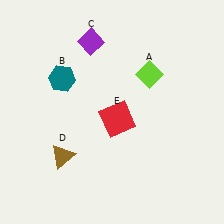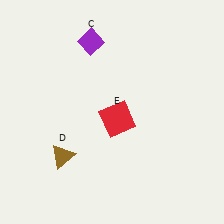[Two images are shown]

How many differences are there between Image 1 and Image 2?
There are 2 differences between the two images.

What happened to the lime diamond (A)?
The lime diamond (A) was removed in Image 2. It was in the top-right area of Image 1.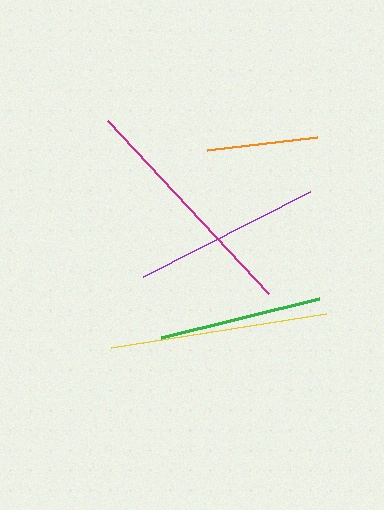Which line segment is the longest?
The magenta line is the longest at approximately 236 pixels.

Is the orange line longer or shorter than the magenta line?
The magenta line is longer than the orange line.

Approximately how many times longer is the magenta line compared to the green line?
The magenta line is approximately 1.4 times the length of the green line.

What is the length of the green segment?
The green segment is approximately 163 pixels long.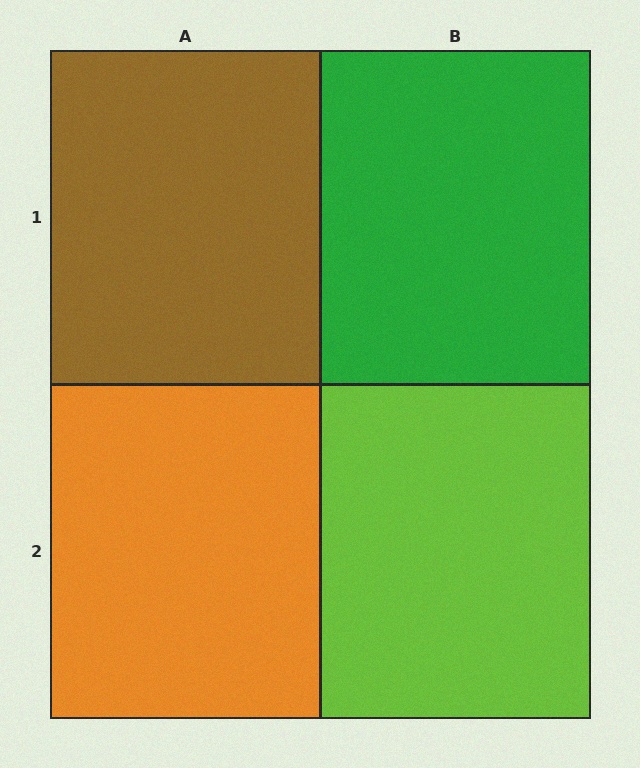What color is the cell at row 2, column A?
Orange.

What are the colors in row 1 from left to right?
Brown, green.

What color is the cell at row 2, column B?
Lime.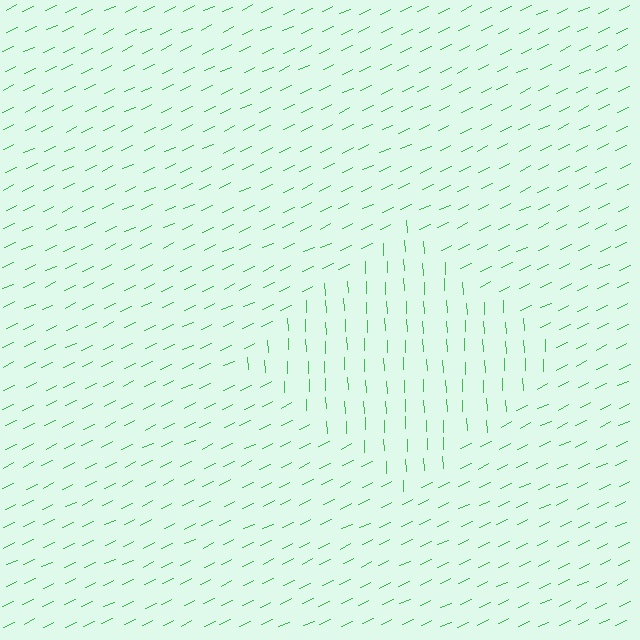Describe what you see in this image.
The image is filled with small green line segments. A diamond region in the image has lines oriented differently from the surrounding lines, creating a visible texture boundary.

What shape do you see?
I see a diamond.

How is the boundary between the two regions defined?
The boundary is defined purely by a change in line orientation (approximately 67 degrees difference). All lines are the same color and thickness.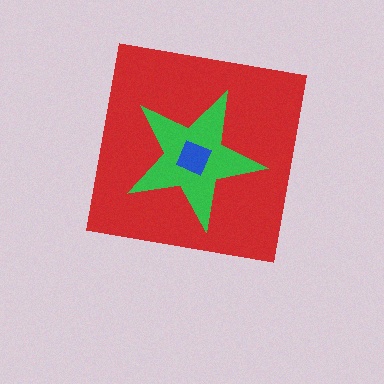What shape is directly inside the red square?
The green star.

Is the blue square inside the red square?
Yes.